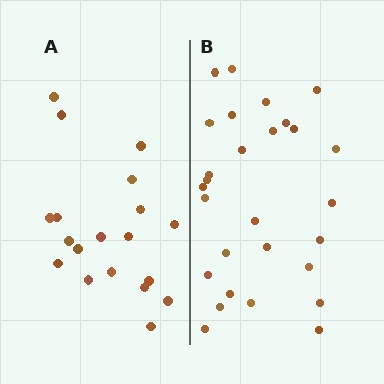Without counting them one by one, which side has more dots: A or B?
Region B (the right region) has more dots.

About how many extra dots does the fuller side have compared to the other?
Region B has roughly 8 or so more dots than region A.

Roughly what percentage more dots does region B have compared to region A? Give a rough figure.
About 45% more.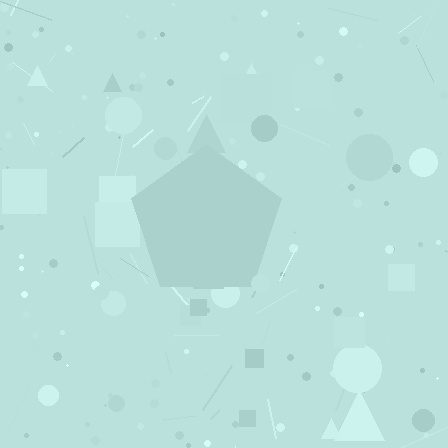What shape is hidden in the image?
A pentagon is hidden in the image.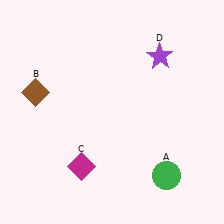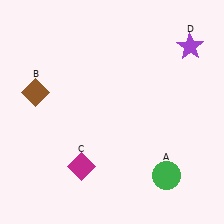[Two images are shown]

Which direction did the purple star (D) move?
The purple star (D) moved right.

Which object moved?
The purple star (D) moved right.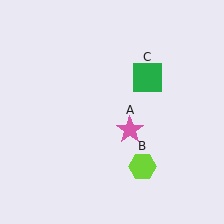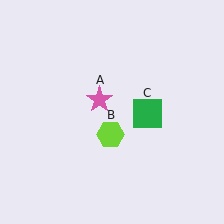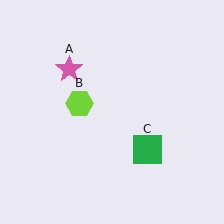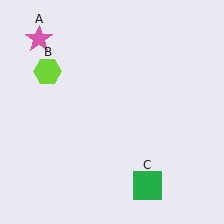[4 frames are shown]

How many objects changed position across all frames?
3 objects changed position: pink star (object A), lime hexagon (object B), green square (object C).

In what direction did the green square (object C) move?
The green square (object C) moved down.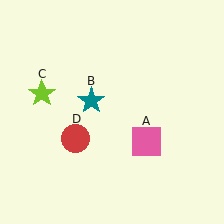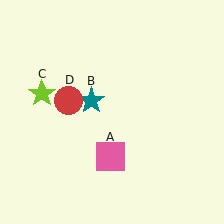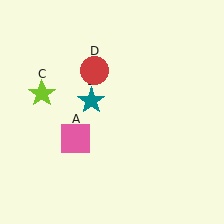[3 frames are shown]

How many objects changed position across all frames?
2 objects changed position: pink square (object A), red circle (object D).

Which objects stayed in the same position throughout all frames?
Teal star (object B) and lime star (object C) remained stationary.